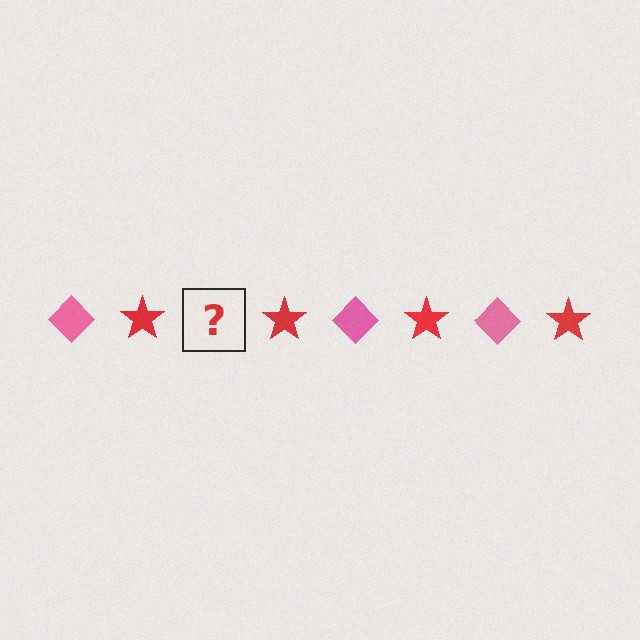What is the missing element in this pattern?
The missing element is a pink diamond.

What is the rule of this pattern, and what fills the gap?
The rule is that the pattern alternates between pink diamond and red star. The gap should be filled with a pink diamond.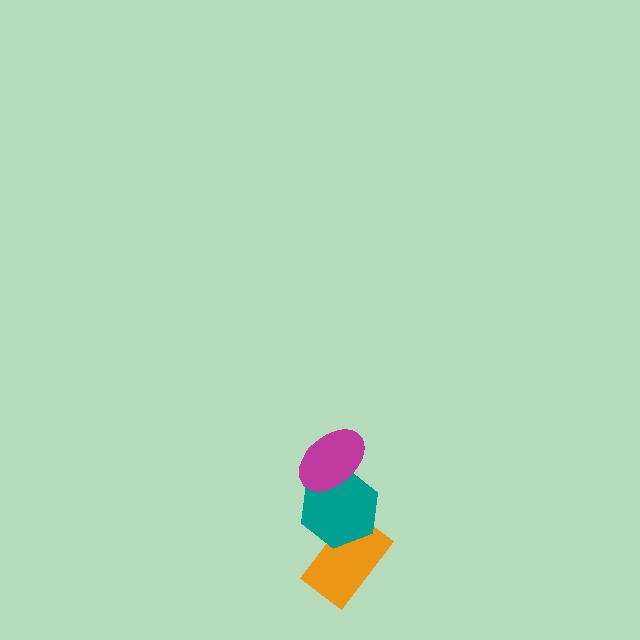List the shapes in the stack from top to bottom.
From top to bottom: the magenta ellipse, the teal hexagon, the orange rectangle.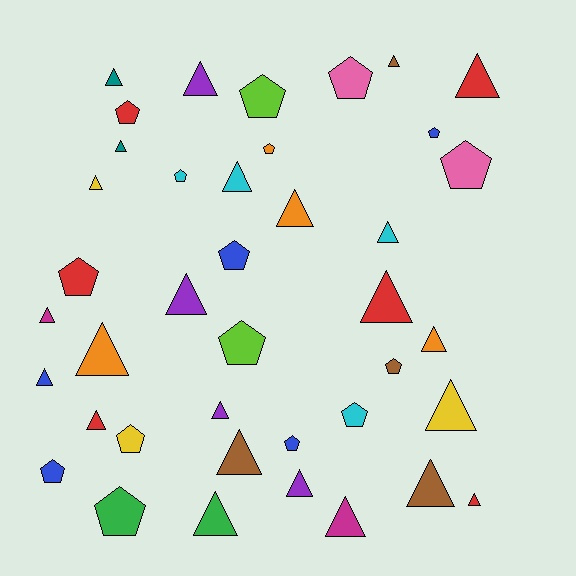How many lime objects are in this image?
There are 2 lime objects.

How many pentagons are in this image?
There are 16 pentagons.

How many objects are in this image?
There are 40 objects.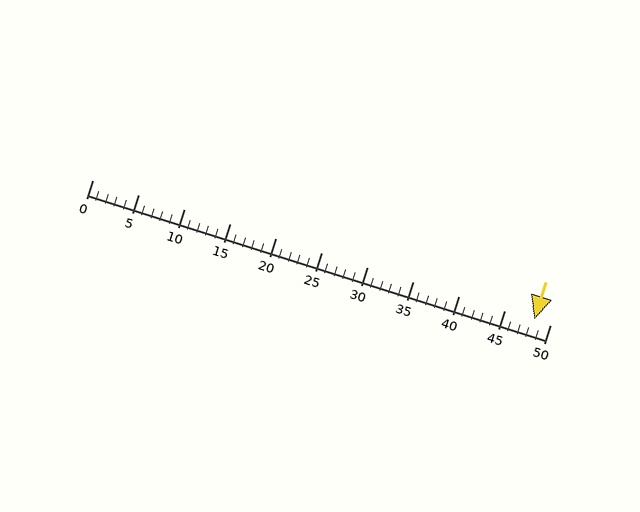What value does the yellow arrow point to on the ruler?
The yellow arrow points to approximately 48.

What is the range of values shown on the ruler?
The ruler shows values from 0 to 50.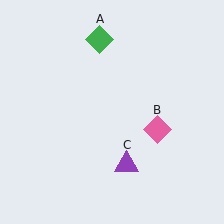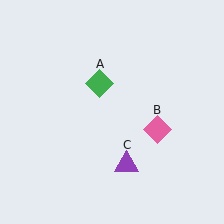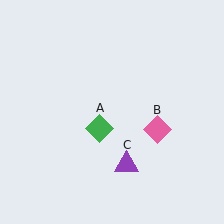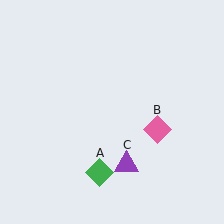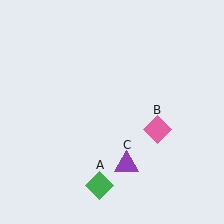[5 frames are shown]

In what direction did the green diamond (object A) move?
The green diamond (object A) moved down.